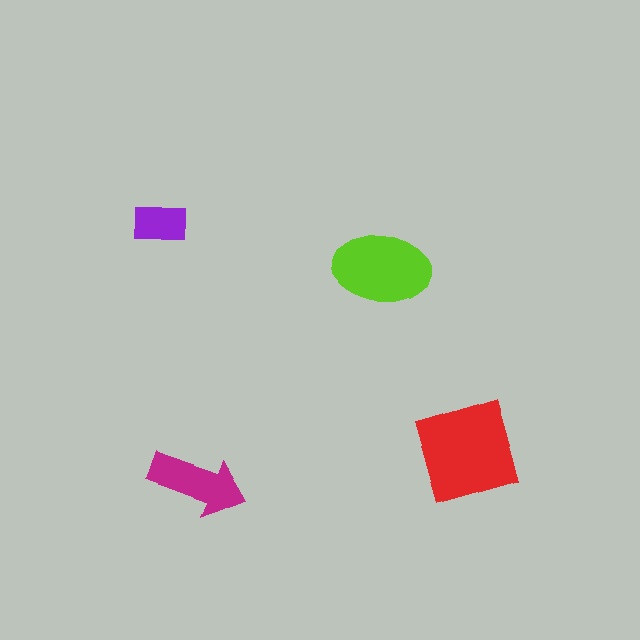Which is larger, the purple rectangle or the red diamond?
The red diamond.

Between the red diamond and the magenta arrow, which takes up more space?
The red diamond.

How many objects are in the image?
There are 4 objects in the image.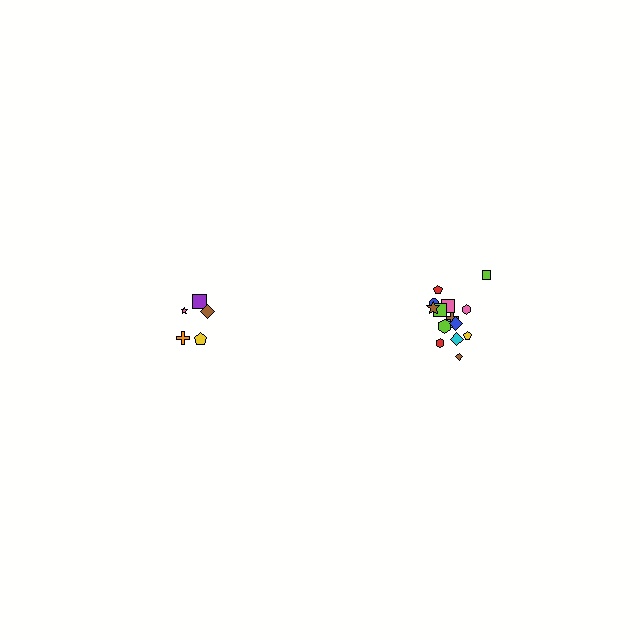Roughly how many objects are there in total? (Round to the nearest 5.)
Roughly 20 objects in total.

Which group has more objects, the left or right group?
The right group.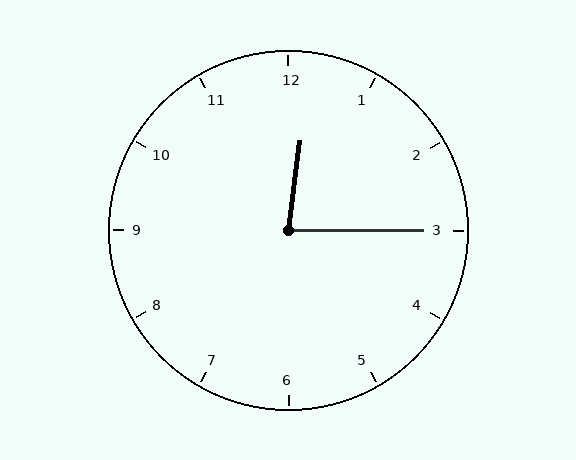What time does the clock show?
12:15.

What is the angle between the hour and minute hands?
Approximately 82 degrees.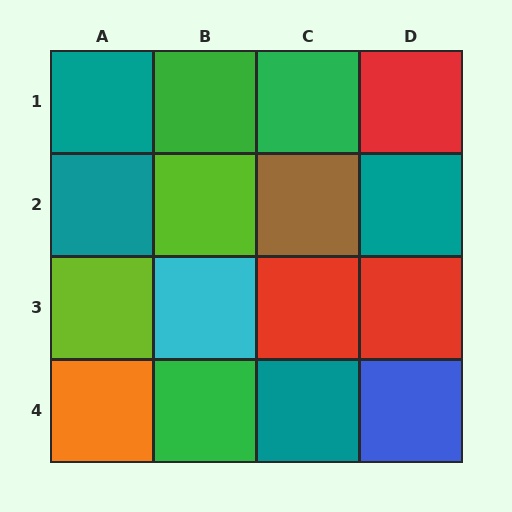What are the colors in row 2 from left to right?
Teal, lime, brown, teal.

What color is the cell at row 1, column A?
Teal.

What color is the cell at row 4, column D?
Blue.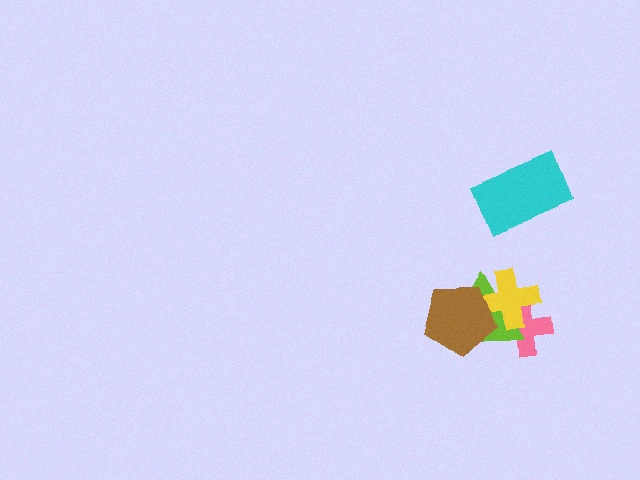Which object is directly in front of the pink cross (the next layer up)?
The lime triangle is directly in front of the pink cross.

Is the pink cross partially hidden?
Yes, it is partially covered by another shape.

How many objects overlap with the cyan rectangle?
0 objects overlap with the cyan rectangle.